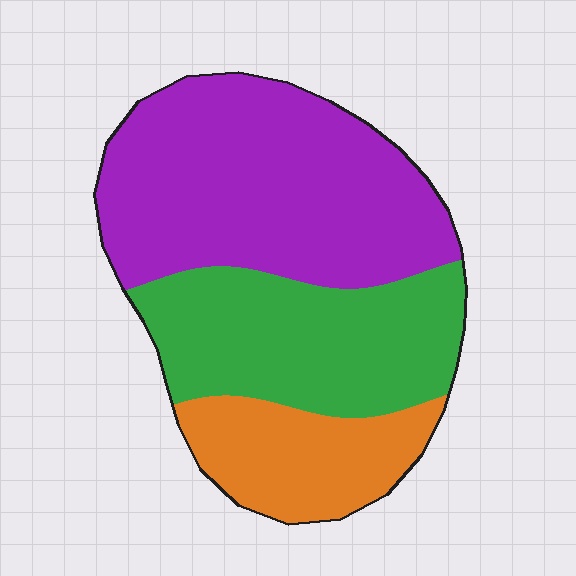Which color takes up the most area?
Purple, at roughly 50%.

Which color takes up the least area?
Orange, at roughly 20%.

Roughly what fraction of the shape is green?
Green takes up between a sixth and a third of the shape.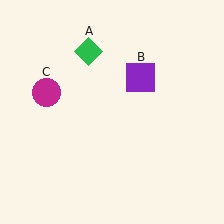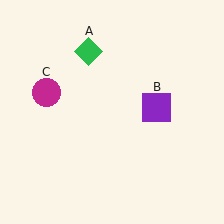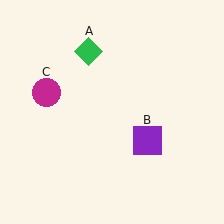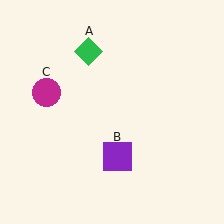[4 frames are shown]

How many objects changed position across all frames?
1 object changed position: purple square (object B).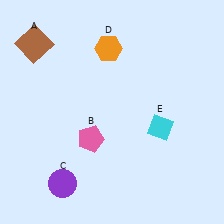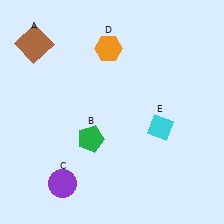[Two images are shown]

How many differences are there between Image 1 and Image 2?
There is 1 difference between the two images.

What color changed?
The pentagon (B) changed from pink in Image 1 to green in Image 2.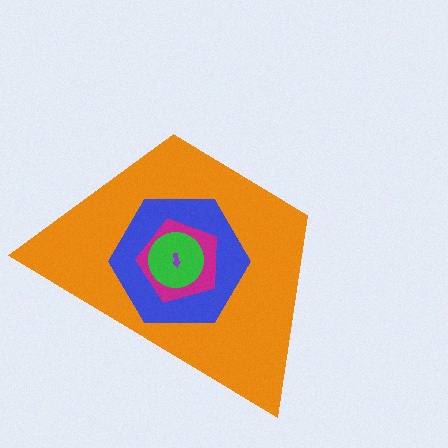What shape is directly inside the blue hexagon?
The magenta pentagon.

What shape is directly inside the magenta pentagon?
The green circle.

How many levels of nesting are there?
5.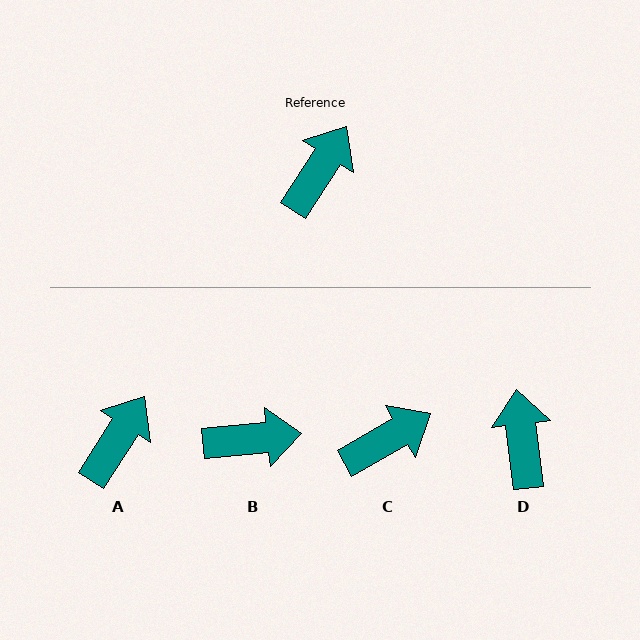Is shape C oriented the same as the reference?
No, it is off by about 28 degrees.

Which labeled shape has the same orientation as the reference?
A.